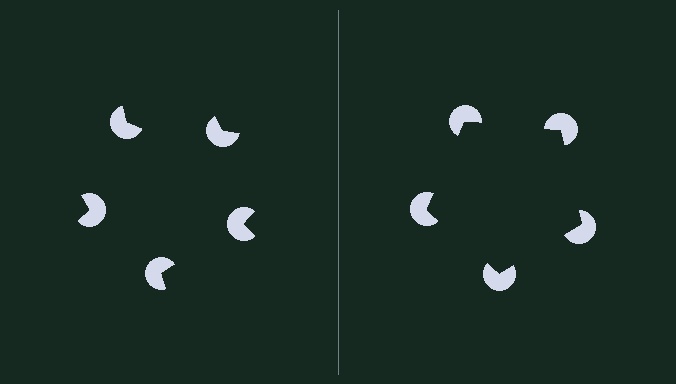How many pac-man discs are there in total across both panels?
10 — 5 on each side.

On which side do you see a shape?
An illusory pentagon appears on the right side. On the left side the wedge cuts are rotated, so no coherent shape forms.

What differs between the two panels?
The pac-man discs are positioned identically on both sides; only the wedge orientations differ. On the right they align to a pentagon; on the left they are misaligned.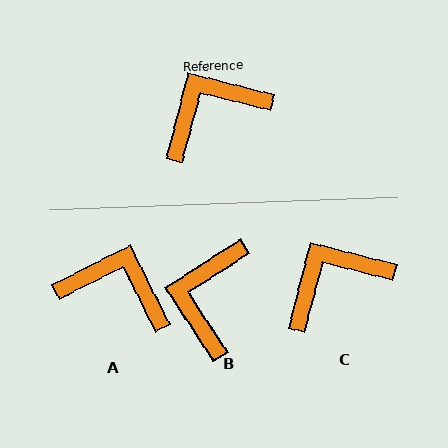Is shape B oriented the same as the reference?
No, it is off by about 47 degrees.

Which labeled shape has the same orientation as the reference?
C.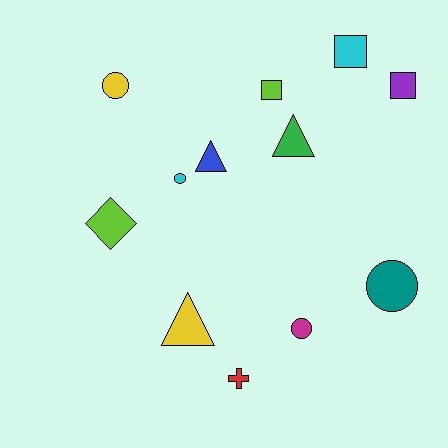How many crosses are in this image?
There is 1 cross.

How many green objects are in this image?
There is 1 green object.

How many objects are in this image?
There are 12 objects.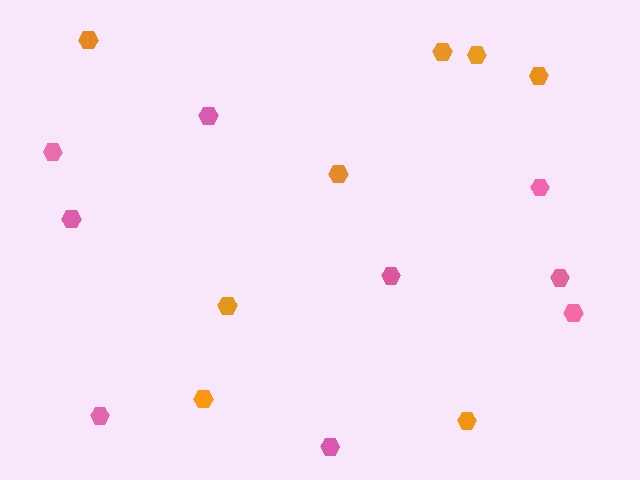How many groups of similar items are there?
There are 2 groups: one group of orange hexagons (8) and one group of pink hexagons (9).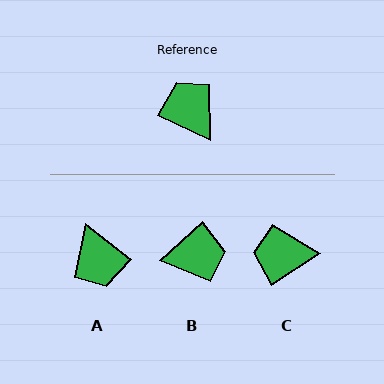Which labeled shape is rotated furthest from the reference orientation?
A, about 168 degrees away.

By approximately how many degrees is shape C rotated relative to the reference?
Approximately 59 degrees counter-clockwise.